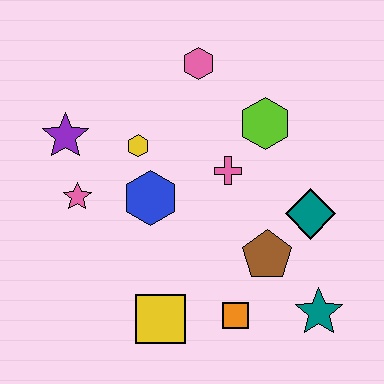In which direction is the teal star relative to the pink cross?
The teal star is below the pink cross.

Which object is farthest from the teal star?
The purple star is farthest from the teal star.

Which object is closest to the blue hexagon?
The yellow hexagon is closest to the blue hexagon.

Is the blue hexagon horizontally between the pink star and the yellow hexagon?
No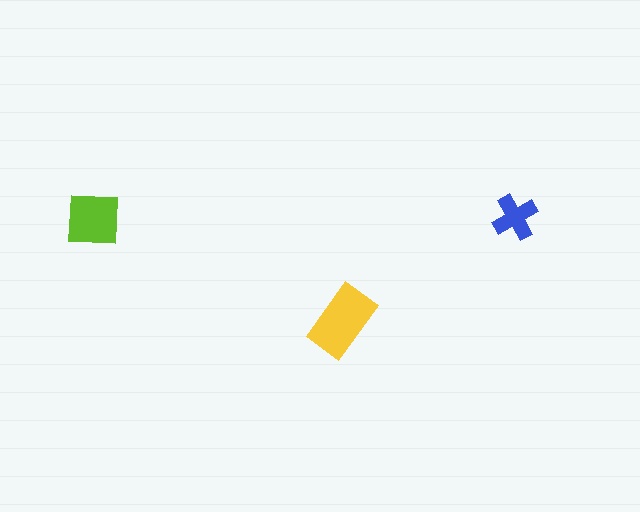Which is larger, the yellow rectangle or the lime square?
The yellow rectangle.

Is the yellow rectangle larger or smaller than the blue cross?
Larger.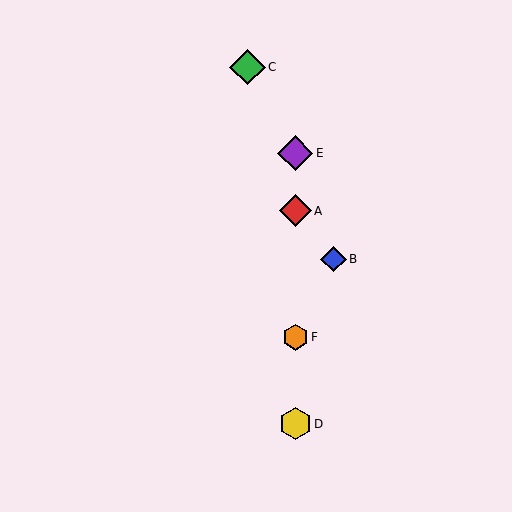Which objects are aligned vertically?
Objects A, D, E, F are aligned vertically.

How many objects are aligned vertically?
4 objects (A, D, E, F) are aligned vertically.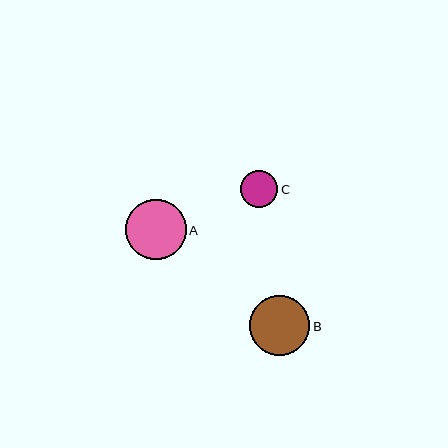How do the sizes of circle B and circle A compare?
Circle B and circle A are approximately the same size.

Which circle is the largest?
Circle B is the largest with a size of approximately 60 pixels.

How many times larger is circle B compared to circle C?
Circle B is approximately 1.6 times the size of circle C.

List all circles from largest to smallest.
From largest to smallest: B, A, C.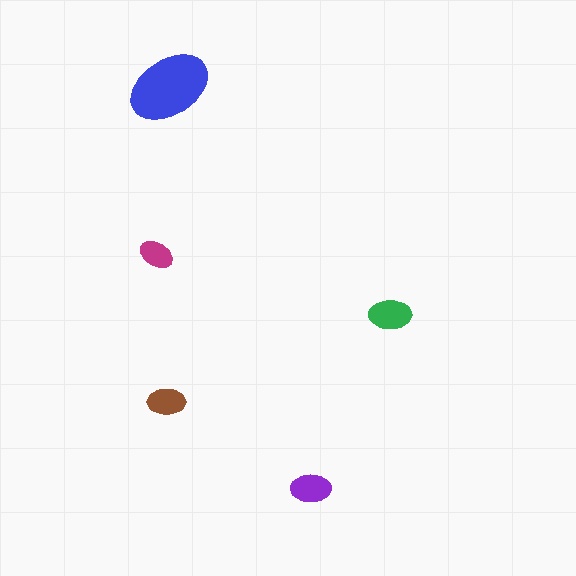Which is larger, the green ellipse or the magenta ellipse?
The green one.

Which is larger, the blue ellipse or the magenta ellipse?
The blue one.